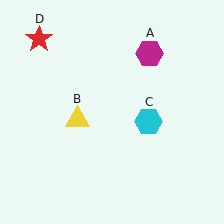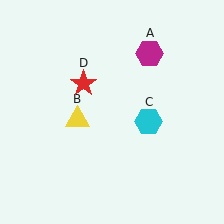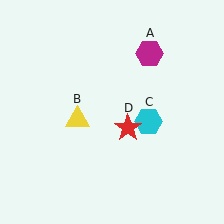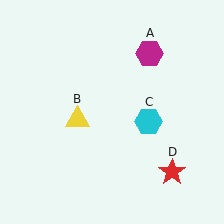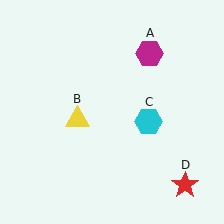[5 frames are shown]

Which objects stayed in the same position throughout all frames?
Magenta hexagon (object A) and yellow triangle (object B) and cyan hexagon (object C) remained stationary.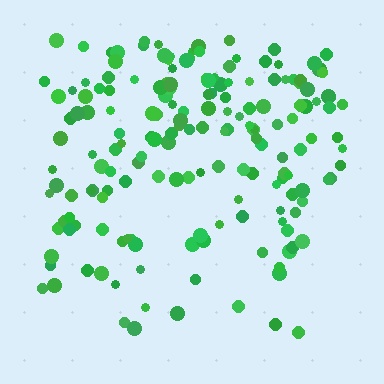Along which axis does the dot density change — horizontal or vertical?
Vertical.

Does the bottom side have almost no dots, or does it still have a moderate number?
Still a moderate number, just noticeably fewer than the top.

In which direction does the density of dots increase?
From bottom to top, with the top side densest.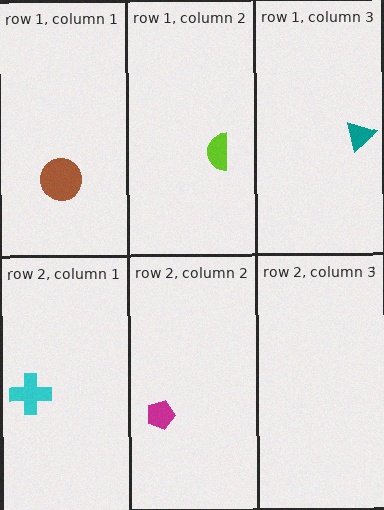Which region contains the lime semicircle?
The row 1, column 2 region.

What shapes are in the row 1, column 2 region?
The lime semicircle.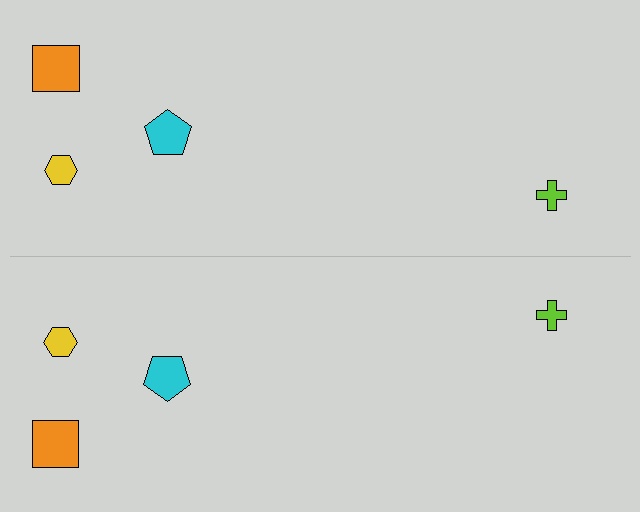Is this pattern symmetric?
Yes, this pattern has bilateral (reflection) symmetry.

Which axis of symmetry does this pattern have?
The pattern has a horizontal axis of symmetry running through the center of the image.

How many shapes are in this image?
There are 8 shapes in this image.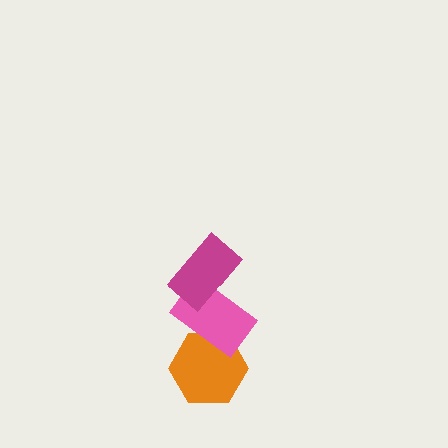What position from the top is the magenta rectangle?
The magenta rectangle is 1st from the top.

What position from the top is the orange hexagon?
The orange hexagon is 3rd from the top.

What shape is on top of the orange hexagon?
The pink rectangle is on top of the orange hexagon.